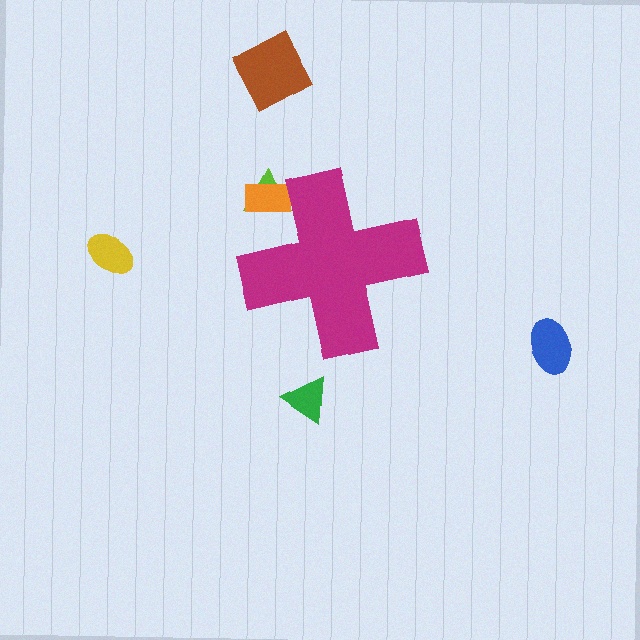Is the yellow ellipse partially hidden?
No, the yellow ellipse is fully visible.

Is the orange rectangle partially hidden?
Yes, the orange rectangle is partially hidden behind the magenta cross.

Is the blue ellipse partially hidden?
No, the blue ellipse is fully visible.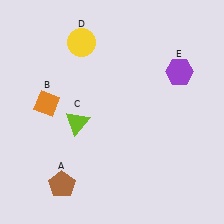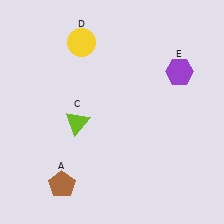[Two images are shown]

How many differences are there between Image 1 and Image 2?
There is 1 difference between the two images.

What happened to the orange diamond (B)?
The orange diamond (B) was removed in Image 2. It was in the top-left area of Image 1.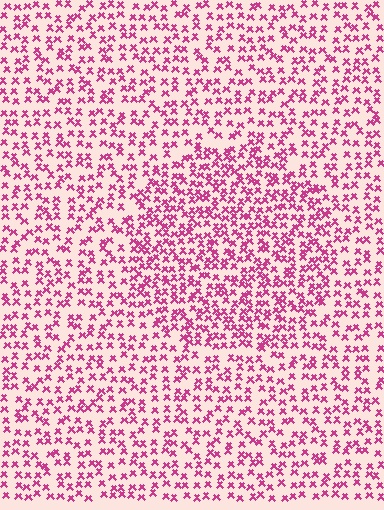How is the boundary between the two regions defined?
The boundary is defined by a change in element density (approximately 1.6x ratio). All elements are the same color, size, and shape.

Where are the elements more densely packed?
The elements are more densely packed inside the circle boundary.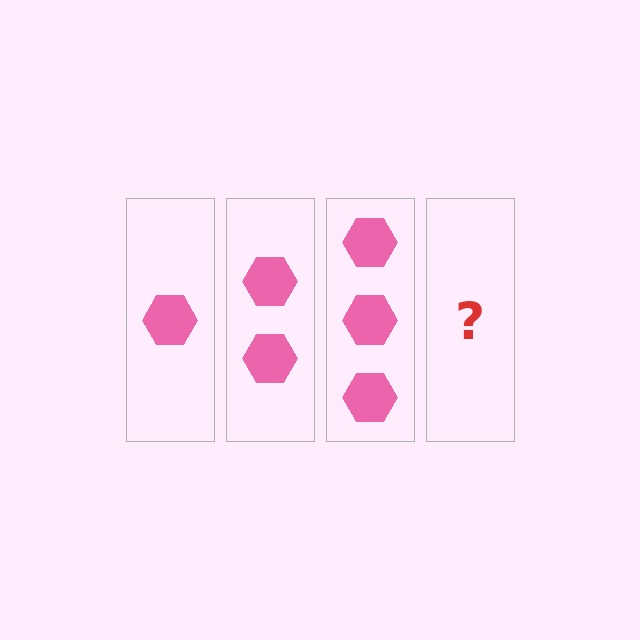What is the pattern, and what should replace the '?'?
The pattern is that each step adds one more hexagon. The '?' should be 4 hexagons.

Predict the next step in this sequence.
The next step is 4 hexagons.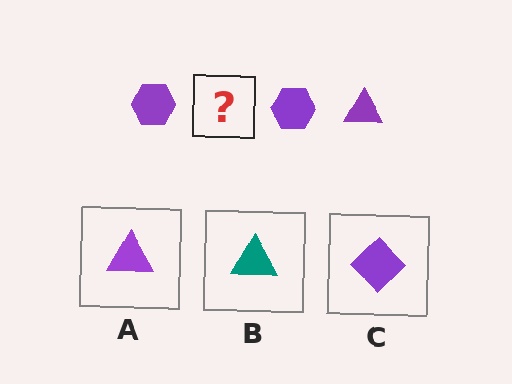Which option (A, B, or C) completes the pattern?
A.